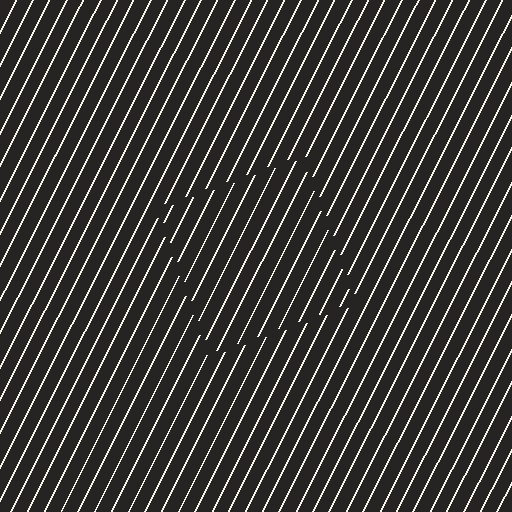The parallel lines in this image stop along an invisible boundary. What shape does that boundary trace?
An illusory square. The interior of the shape contains the same grating, shifted by half a period — the contour is defined by the phase discontinuity where line-ends from the inner and outer gratings abut.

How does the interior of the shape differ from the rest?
The interior of the shape contains the same grating, shifted by half a period — the contour is defined by the phase discontinuity where line-ends from the inner and outer gratings abut.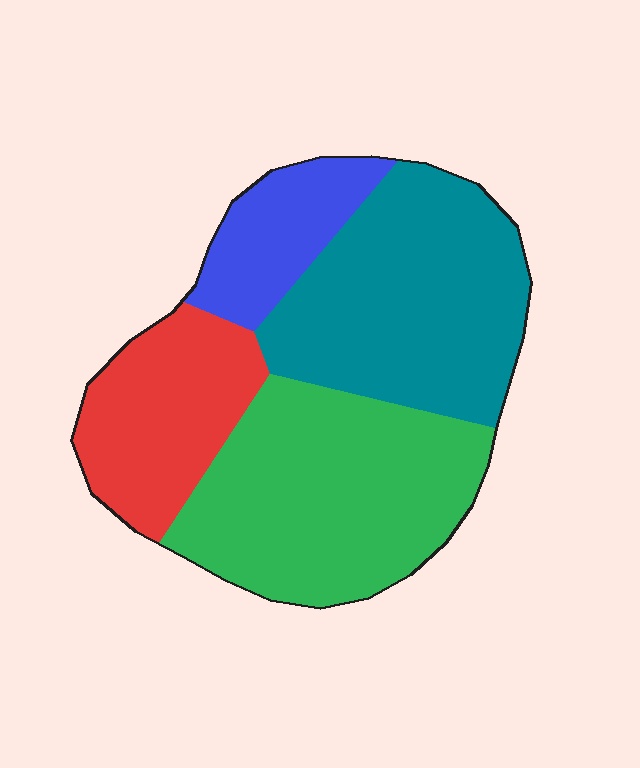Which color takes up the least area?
Blue, at roughly 10%.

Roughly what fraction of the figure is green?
Green covers about 35% of the figure.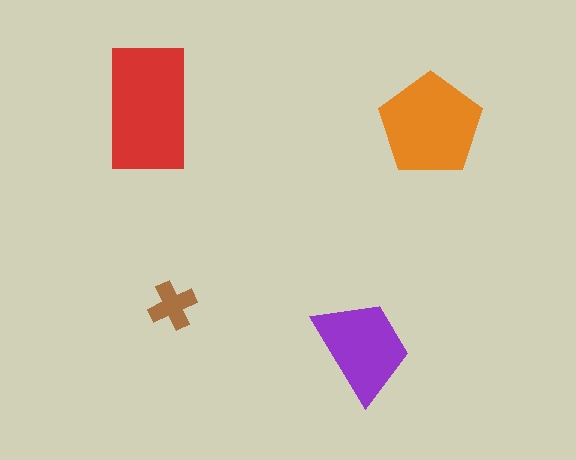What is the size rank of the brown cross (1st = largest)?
4th.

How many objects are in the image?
There are 4 objects in the image.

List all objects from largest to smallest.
The red rectangle, the orange pentagon, the purple trapezoid, the brown cross.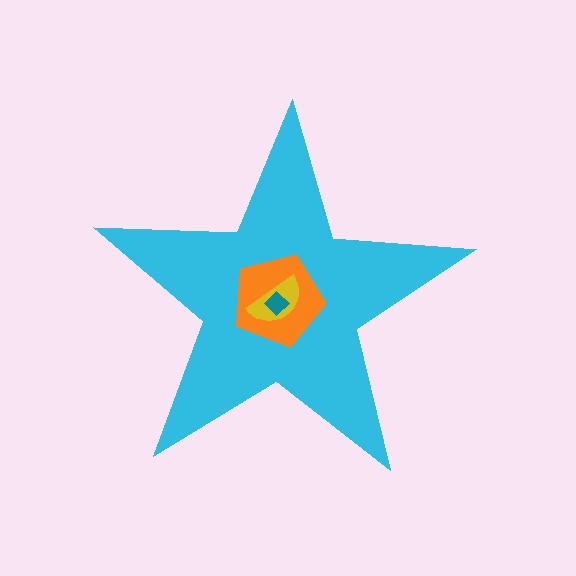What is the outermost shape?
The cyan star.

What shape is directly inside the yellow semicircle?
The teal diamond.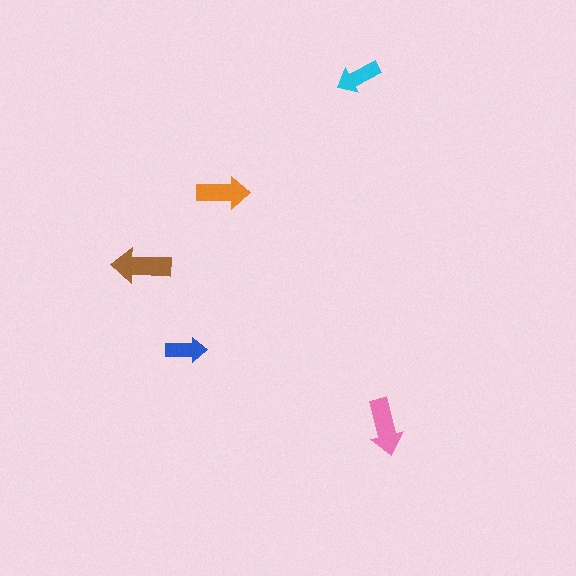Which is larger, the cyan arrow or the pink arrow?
The pink one.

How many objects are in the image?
There are 5 objects in the image.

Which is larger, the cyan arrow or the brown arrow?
The brown one.